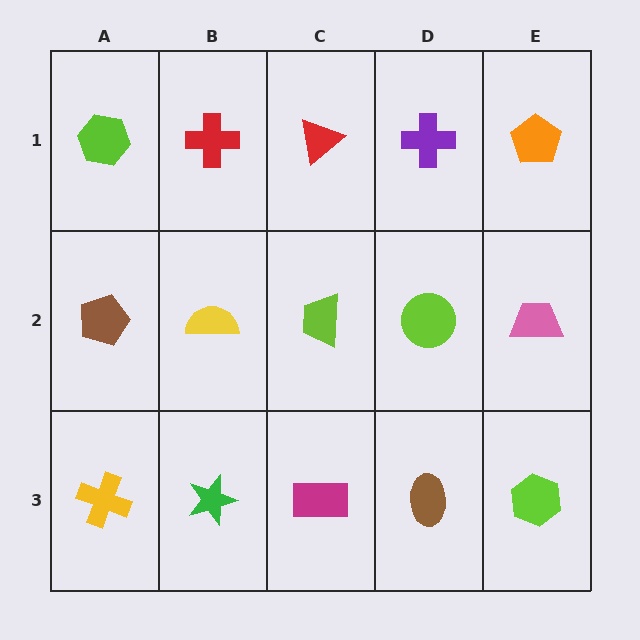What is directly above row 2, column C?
A red triangle.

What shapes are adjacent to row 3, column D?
A lime circle (row 2, column D), a magenta rectangle (row 3, column C), a lime hexagon (row 3, column E).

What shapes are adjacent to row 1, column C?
A lime trapezoid (row 2, column C), a red cross (row 1, column B), a purple cross (row 1, column D).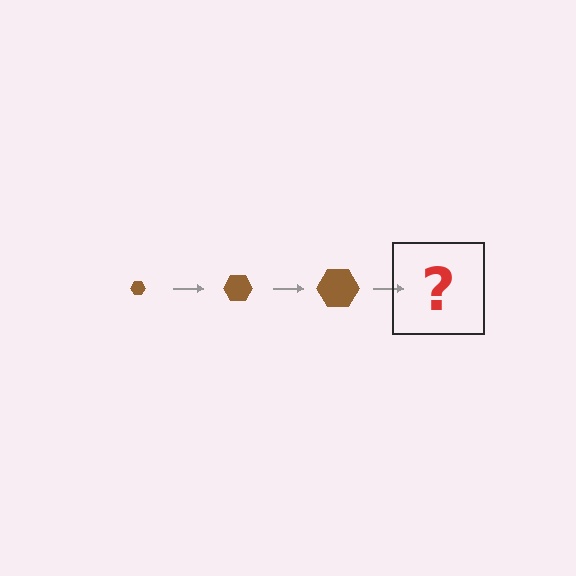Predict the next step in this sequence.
The next step is a brown hexagon, larger than the previous one.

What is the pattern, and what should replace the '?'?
The pattern is that the hexagon gets progressively larger each step. The '?' should be a brown hexagon, larger than the previous one.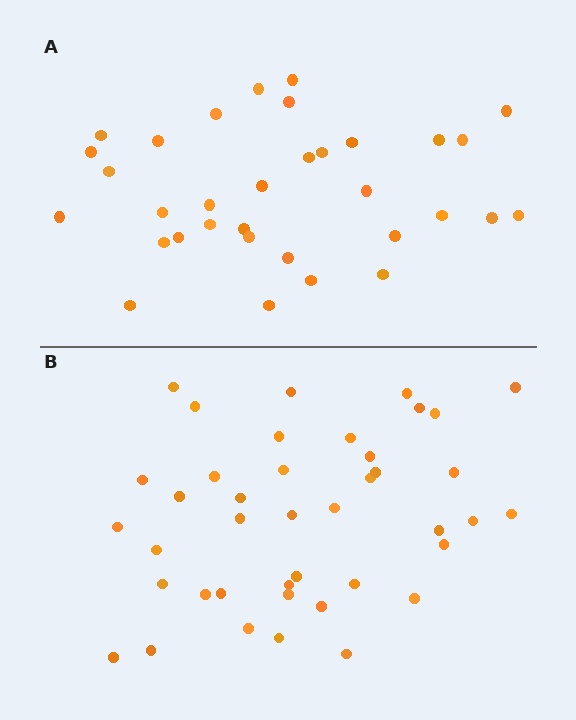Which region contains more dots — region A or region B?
Region B (the bottom region) has more dots.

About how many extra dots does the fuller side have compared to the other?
Region B has roughly 8 or so more dots than region A.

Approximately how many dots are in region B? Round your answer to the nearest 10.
About 40 dots. (The exact count is 41, which rounds to 40.)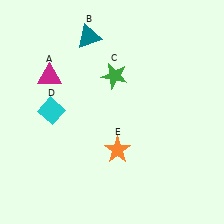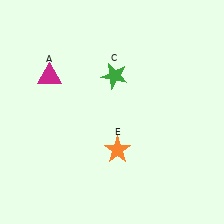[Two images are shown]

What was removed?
The teal triangle (B), the cyan diamond (D) were removed in Image 2.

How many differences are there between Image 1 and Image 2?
There are 2 differences between the two images.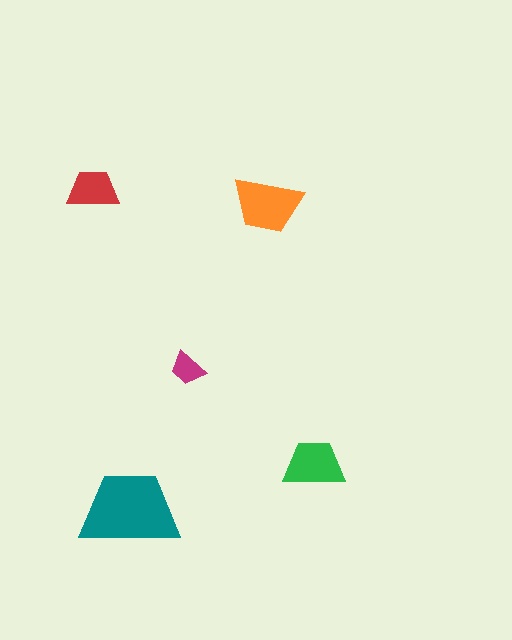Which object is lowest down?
The teal trapezoid is bottommost.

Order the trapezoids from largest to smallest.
the teal one, the orange one, the green one, the red one, the magenta one.